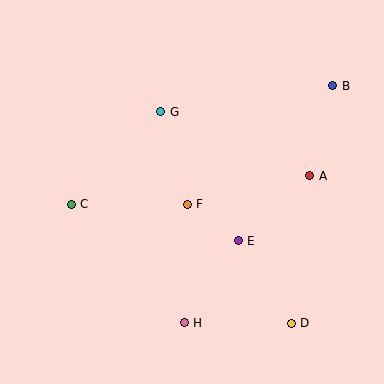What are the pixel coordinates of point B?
Point B is at (333, 86).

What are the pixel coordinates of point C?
Point C is at (71, 204).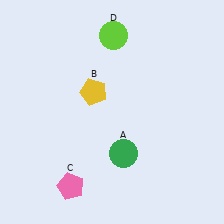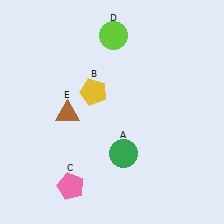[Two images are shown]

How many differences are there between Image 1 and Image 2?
There is 1 difference between the two images.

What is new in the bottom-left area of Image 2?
A brown triangle (E) was added in the bottom-left area of Image 2.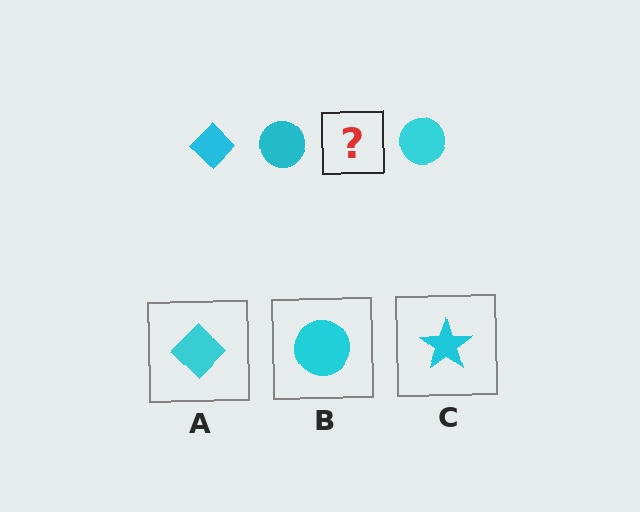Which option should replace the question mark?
Option A.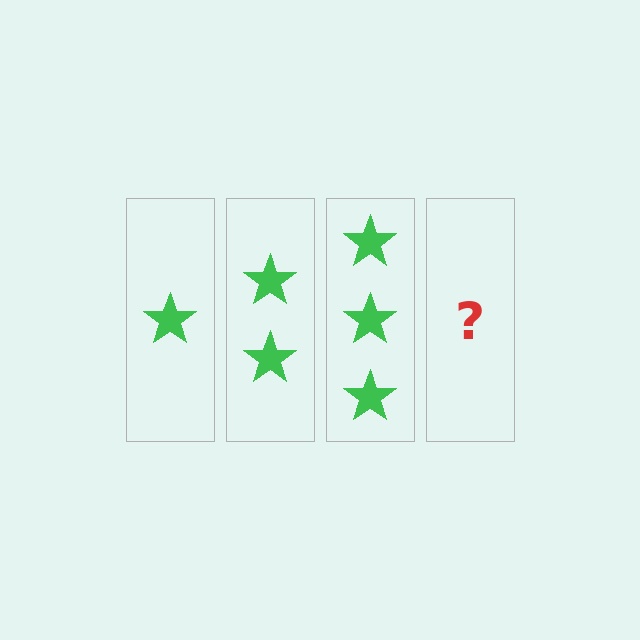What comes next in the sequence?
The next element should be 4 stars.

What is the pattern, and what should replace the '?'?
The pattern is that each step adds one more star. The '?' should be 4 stars.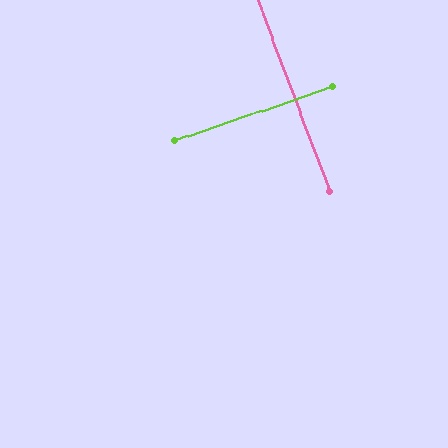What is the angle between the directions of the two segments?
Approximately 88 degrees.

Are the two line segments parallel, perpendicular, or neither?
Perpendicular — they meet at approximately 88°.